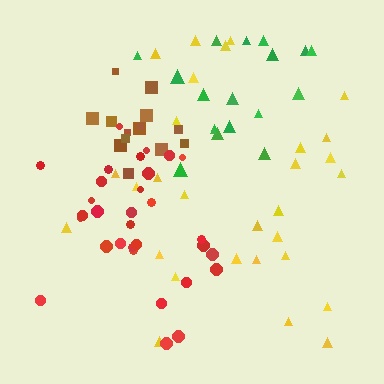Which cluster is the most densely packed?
Brown.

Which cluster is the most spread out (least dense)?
Green.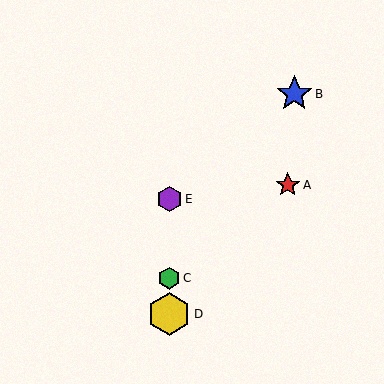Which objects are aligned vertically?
Objects C, D, E are aligned vertically.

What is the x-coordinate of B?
Object B is at x≈294.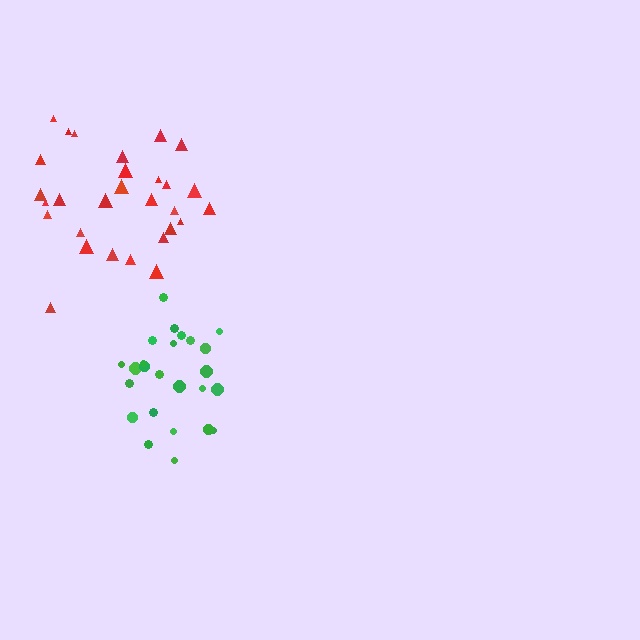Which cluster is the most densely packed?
Green.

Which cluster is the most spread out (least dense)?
Red.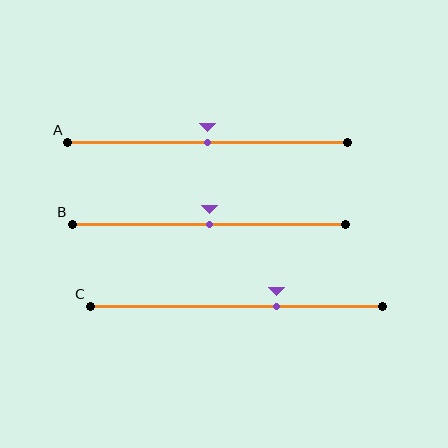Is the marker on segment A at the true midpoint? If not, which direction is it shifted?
Yes, the marker on segment A is at the true midpoint.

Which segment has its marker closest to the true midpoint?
Segment A has its marker closest to the true midpoint.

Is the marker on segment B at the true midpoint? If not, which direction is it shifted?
Yes, the marker on segment B is at the true midpoint.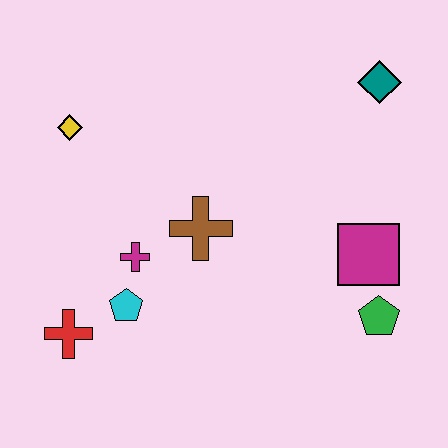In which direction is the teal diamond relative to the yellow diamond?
The teal diamond is to the right of the yellow diamond.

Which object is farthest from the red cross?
The teal diamond is farthest from the red cross.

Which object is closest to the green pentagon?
The magenta square is closest to the green pentagon.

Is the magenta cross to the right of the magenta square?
No